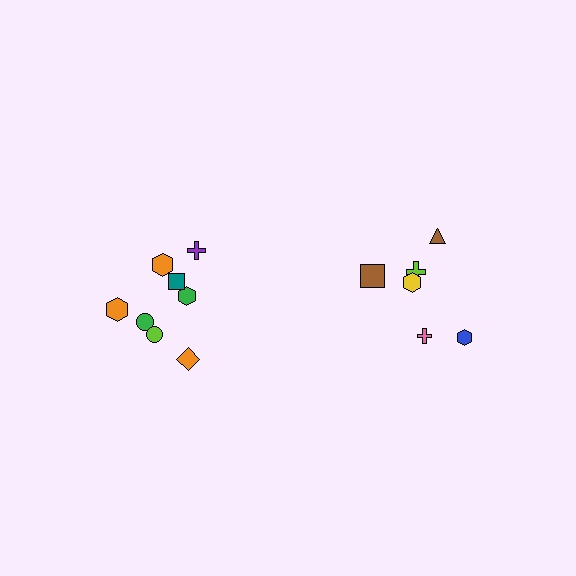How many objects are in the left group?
There are 8 objects.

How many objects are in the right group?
There are 6 objects.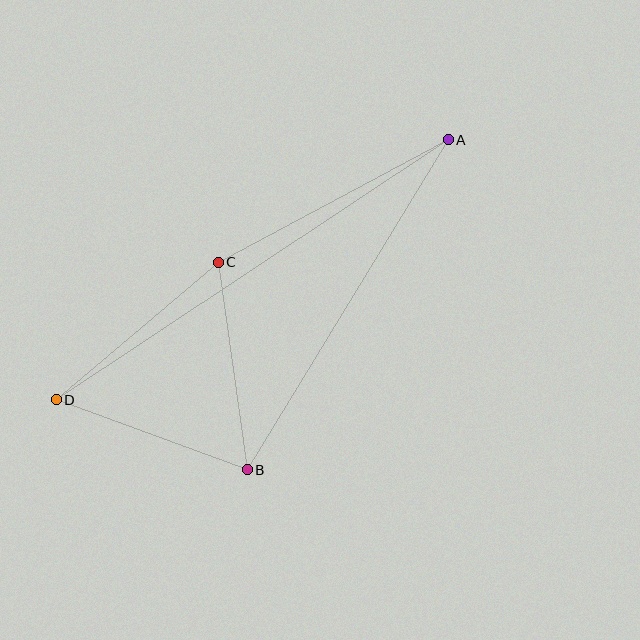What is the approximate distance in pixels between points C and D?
The distance between C and D is approximately 212 pixels.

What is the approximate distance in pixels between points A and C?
The distance between A and C is approximately 260 pixels.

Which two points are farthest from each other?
Points A and D are farthest from each other.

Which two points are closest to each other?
Points B and D are closest to each other.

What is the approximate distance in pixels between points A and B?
The distance between A and B is approximately 386 pixels.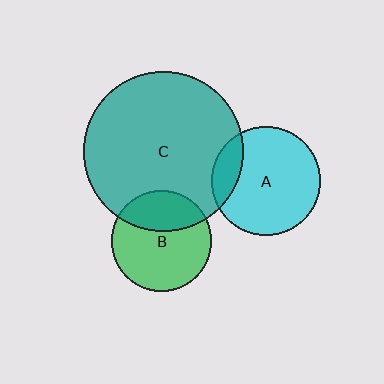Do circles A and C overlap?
Yes.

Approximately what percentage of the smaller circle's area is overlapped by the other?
Approximately 15%.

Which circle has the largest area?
Circle C (teal).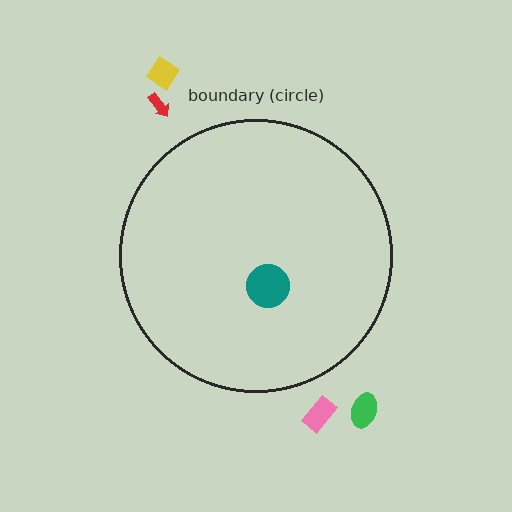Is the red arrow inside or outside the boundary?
Outside.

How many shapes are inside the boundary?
1 inside, 4 outside.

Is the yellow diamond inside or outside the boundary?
Outside.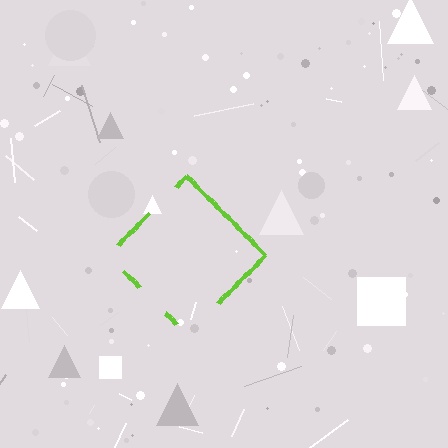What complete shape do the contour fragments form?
The contour fragments form a diamond.